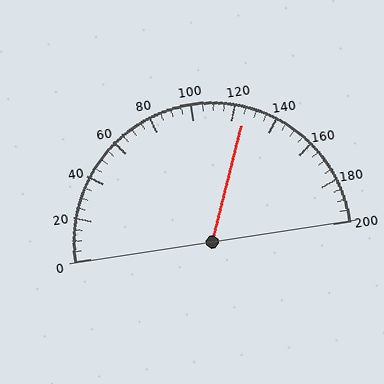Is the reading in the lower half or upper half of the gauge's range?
The reading is in the upper half of the range (0 to 200).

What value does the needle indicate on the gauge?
The needle indicates approximately 125.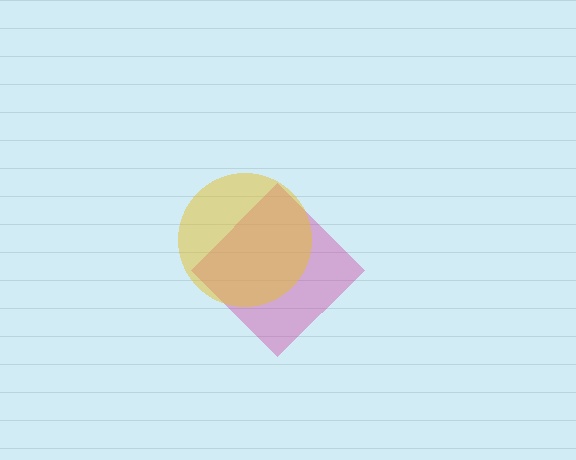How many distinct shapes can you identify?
There are 2 distinct shapes: a magenta diamond, a yellow circle.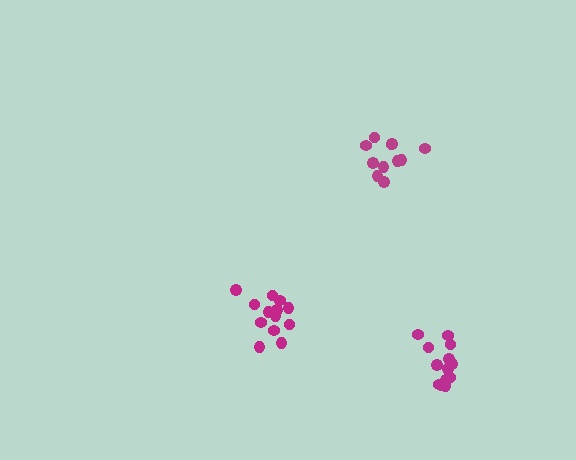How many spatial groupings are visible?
There are 3 spatial groupings.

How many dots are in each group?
Group 1: 13 dots, Group 2: 13 dots, Group 3: 11 dots (37 total).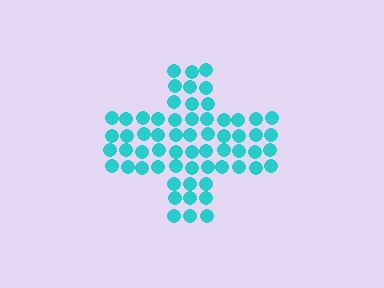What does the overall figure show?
The overall figure shows a cross.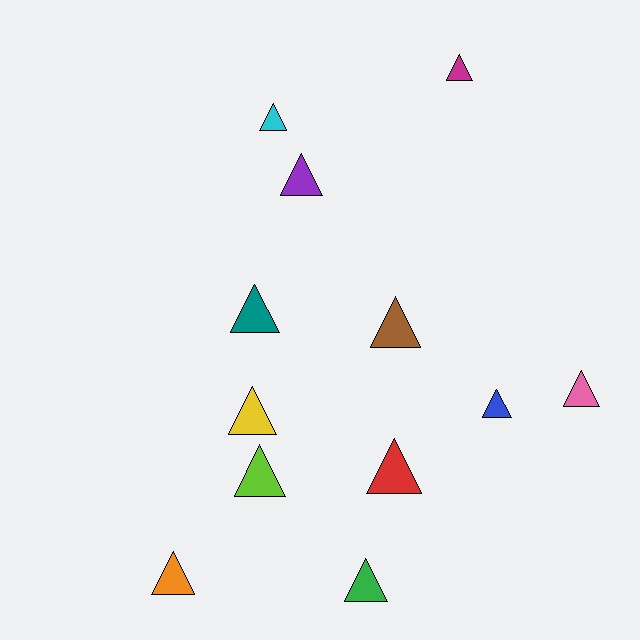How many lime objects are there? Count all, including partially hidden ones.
There is 1 lime object.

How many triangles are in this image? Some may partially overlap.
There are 12 triangles.